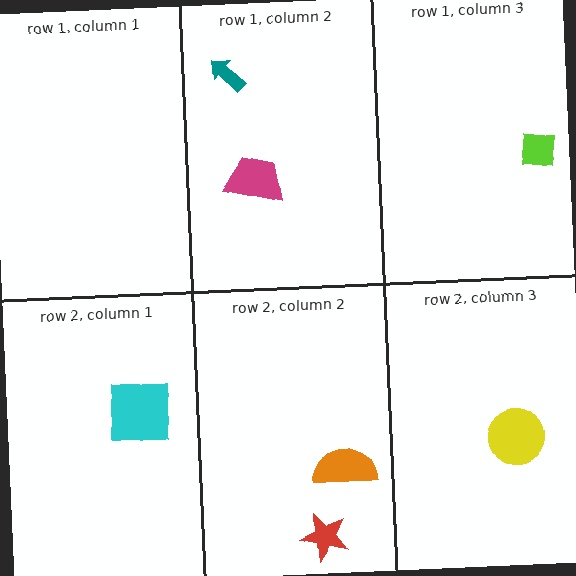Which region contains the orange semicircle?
The row 2, column 2 region.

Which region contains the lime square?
The row 1, column 3 region.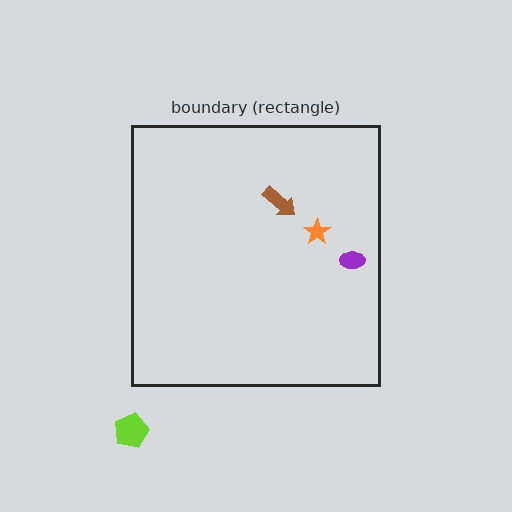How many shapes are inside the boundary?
3 inside, 1 outside.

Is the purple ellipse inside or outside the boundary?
Inside.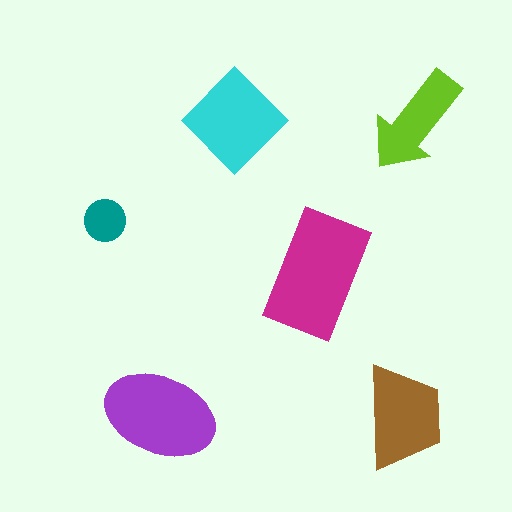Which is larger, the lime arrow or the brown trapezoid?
The brown trapezoid.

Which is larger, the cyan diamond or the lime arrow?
The cyan diamond.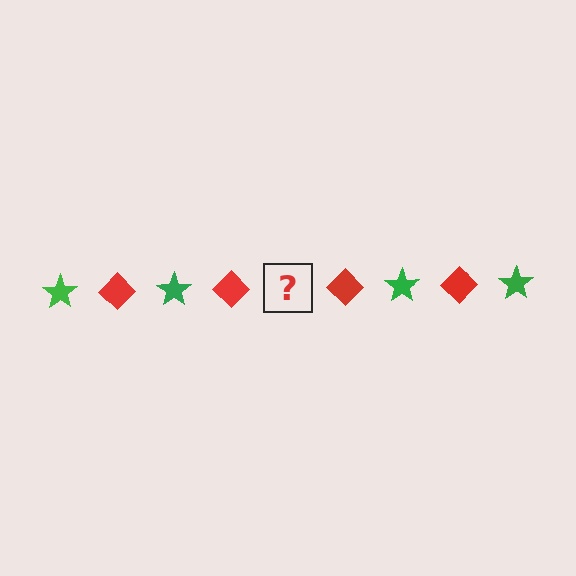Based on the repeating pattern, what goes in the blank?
The blank should be a green star.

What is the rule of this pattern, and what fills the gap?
The rule is that the pattern alternates between green star and red diamond. The gap should be filled with a green star.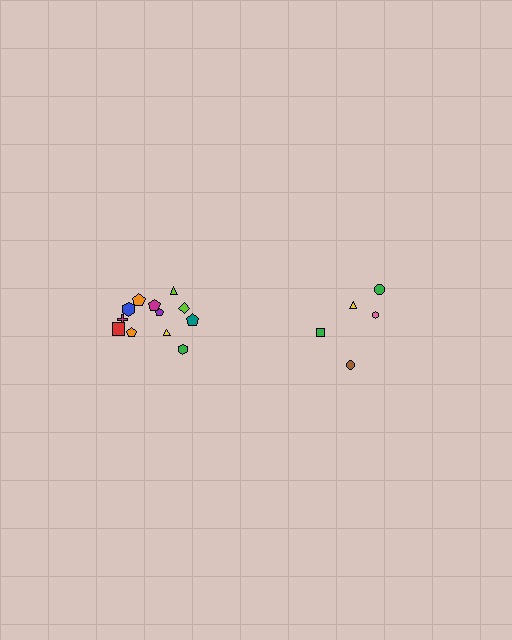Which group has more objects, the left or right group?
The left group.